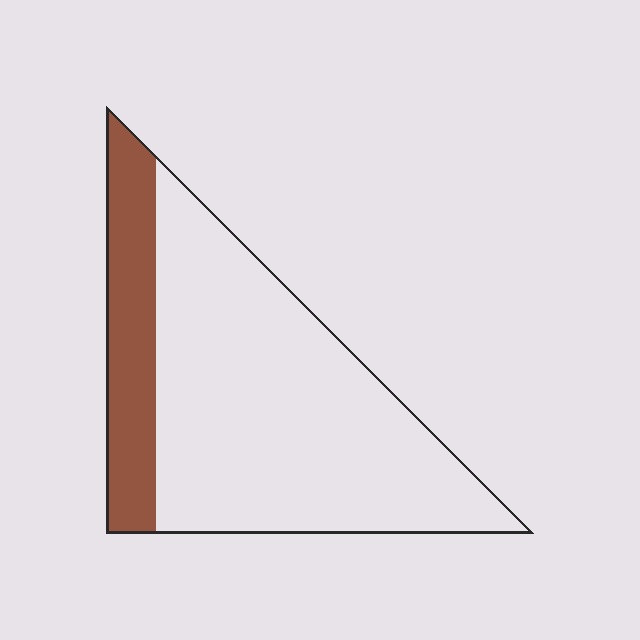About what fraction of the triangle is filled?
About one fifth (1/5).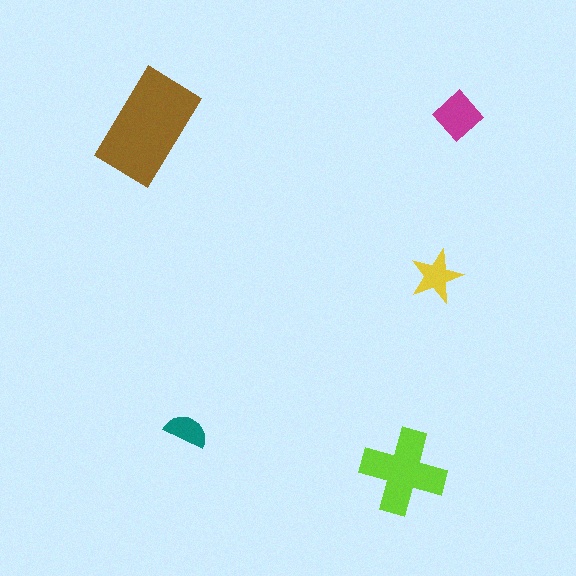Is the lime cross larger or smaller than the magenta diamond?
Larger.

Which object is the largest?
The brown rectangle.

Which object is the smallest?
The teal semicircle.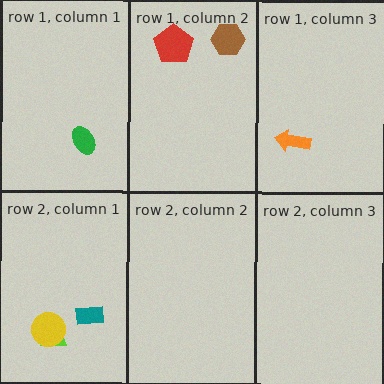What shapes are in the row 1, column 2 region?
The red pentagon, the brown hexagon.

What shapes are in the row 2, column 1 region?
The lime trapezoid, the yellow circle, the teal rectangle.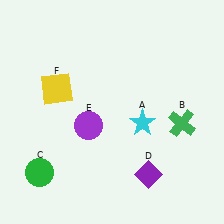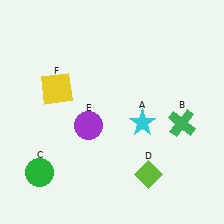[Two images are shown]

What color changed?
The diamond (D) changed from purple in Image 1 to lime in Image 2.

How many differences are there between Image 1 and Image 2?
There is 1 difference between the two images.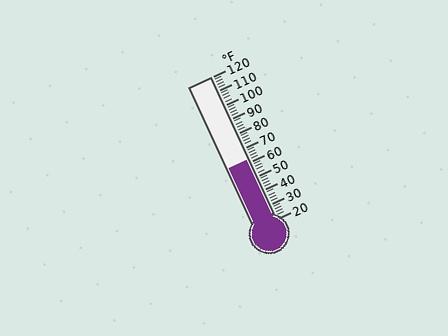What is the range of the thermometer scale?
The thermometer scale ranges from 20°F to 120°F.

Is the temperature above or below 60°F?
The temperature is above 60°F.